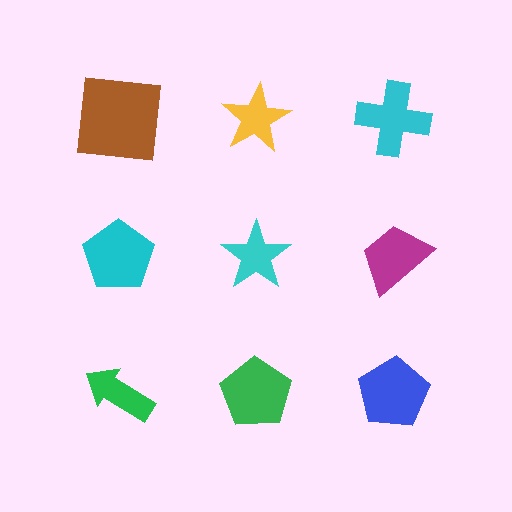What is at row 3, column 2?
A green pentagon.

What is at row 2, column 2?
A cyan star.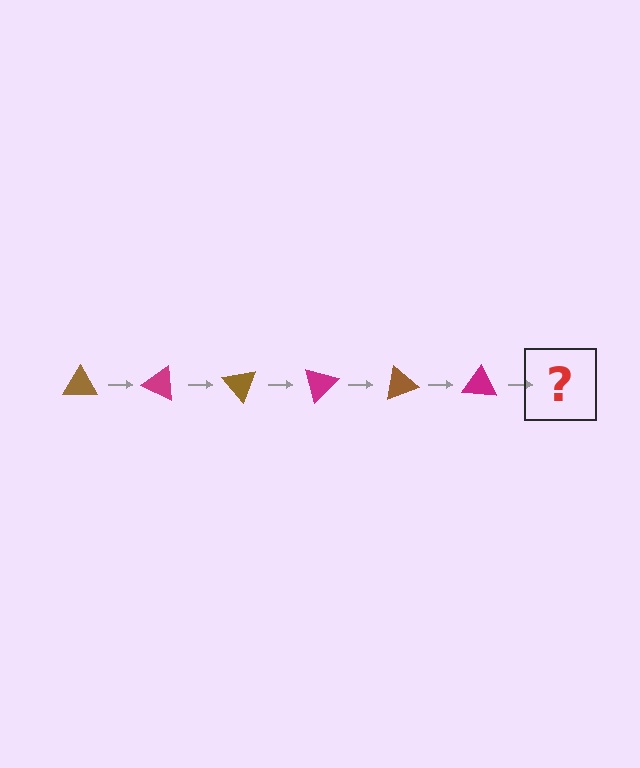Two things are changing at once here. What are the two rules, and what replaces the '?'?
The two rules are that it rotates 25 degrees each step and the color cycles through brown and magenta. The '?' should be a brown triangle, rotated 150 degrees from the start.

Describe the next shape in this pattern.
It should be a brown triangle, rotated 150 degrees from the start.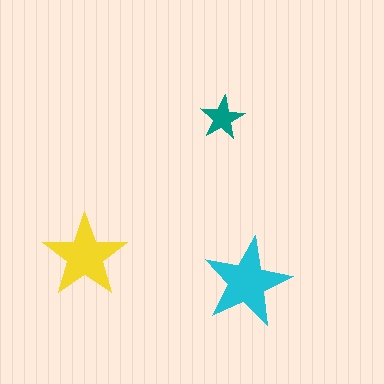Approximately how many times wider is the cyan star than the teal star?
About 2 times wider.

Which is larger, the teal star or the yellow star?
The yellow one.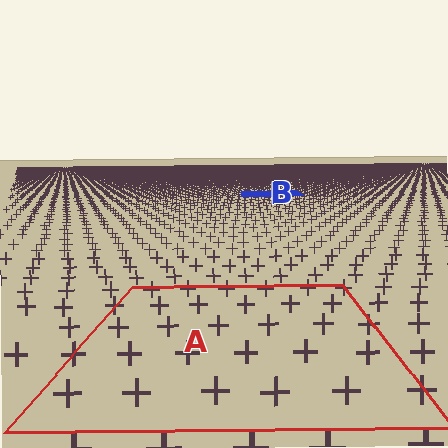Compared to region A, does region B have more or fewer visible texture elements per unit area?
Region B has more texture elements per unit area — they are packed more densely because it is farther away.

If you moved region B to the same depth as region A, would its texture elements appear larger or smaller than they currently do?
They would appear larger. At a closer depth, the same texture elements are projected at a bigger on-screen size.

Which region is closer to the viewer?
Region A is closer. The texture elements there are larger and more spread out.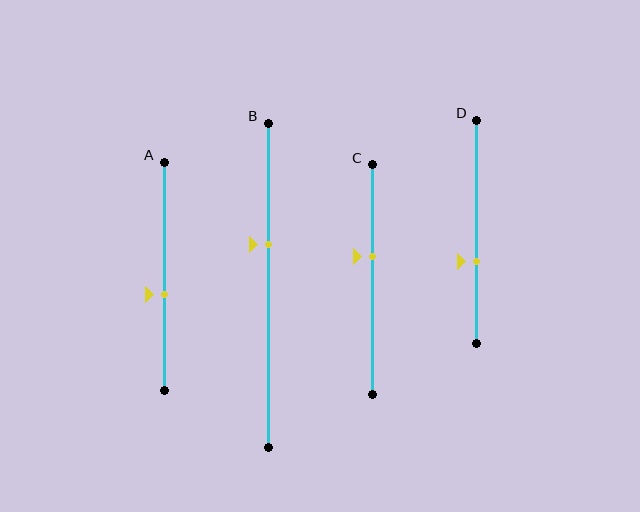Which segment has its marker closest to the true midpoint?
Segment A has its marker closest to the true midpoint.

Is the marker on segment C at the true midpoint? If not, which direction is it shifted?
No, the marker on segment C is shifted upward by about 10% of the segment length.